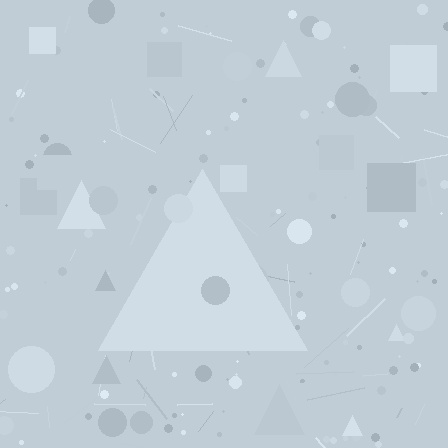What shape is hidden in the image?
A triangle is hidden in the image.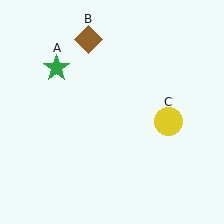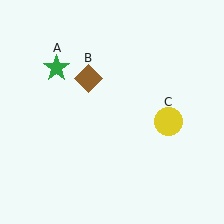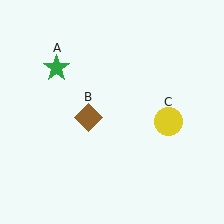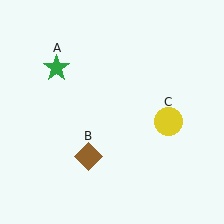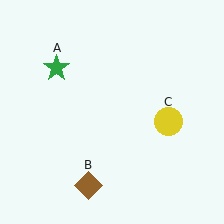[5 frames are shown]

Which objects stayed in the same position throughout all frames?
Green star (object A) and yellow circle (object C) remained stationary.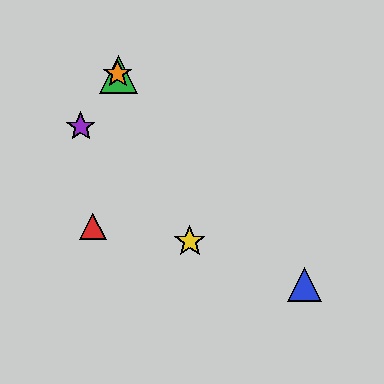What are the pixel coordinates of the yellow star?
The yellow star is at (190, 242).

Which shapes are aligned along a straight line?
The green triangle, the yellow star, the orange star are aligned along a straight line.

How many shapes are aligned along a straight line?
3 shapes (the green triangle, the yellow star, the orange star) are aligned along a straight line.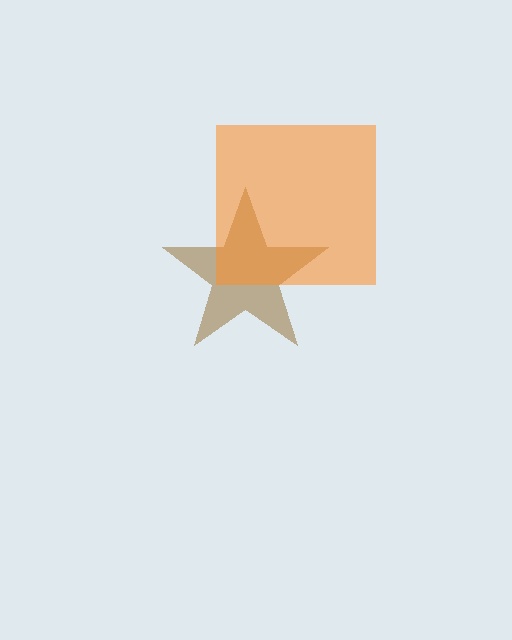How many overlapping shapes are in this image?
There are 2 overlapping shapes in the image.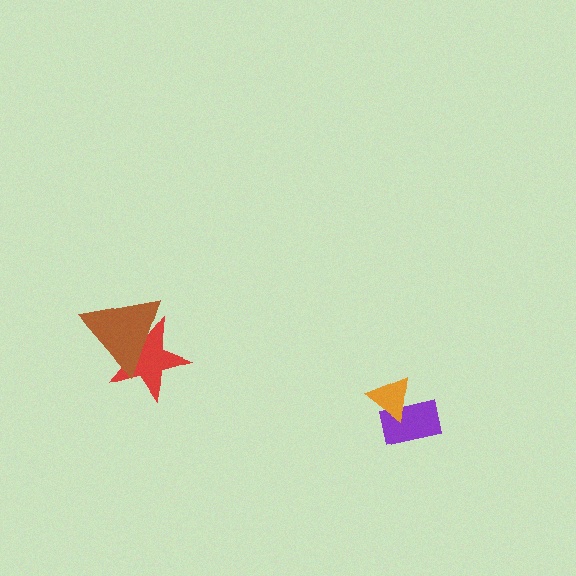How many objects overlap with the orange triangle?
1 object overlaps with the orange triangle.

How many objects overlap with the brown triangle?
1 object overlaps with the brown triangle.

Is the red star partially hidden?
Yes, it is partially covered by another shape.